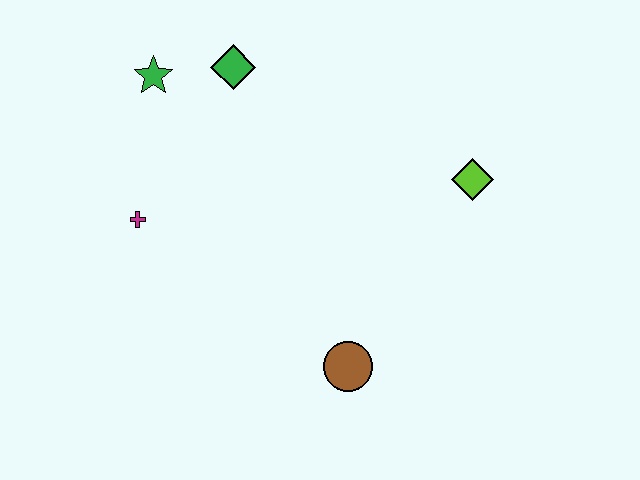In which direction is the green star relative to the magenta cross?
The green star is above the magenta cross.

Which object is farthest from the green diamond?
The brown circle is farthest from the green diamond.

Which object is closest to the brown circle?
The lime diamond is closest to the brown circle.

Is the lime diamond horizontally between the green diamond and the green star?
No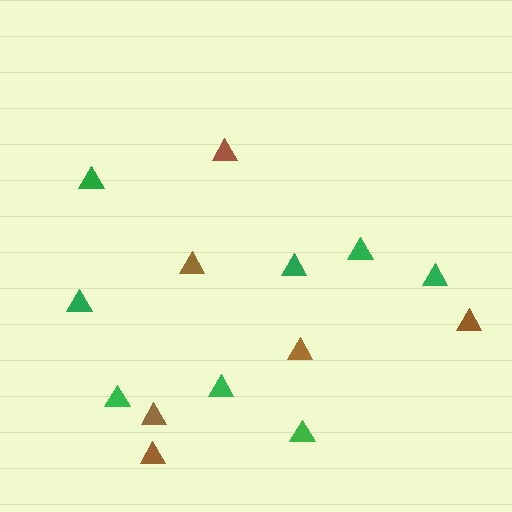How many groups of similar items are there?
There are 2 groups: one group of brown triangles (6) and one group of green triangles (8).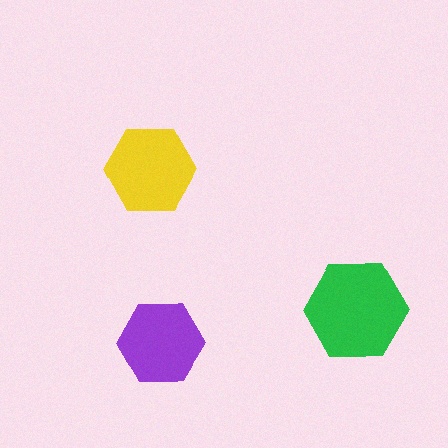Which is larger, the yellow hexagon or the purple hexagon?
The yellow one.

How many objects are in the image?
There are 3 objects in the image.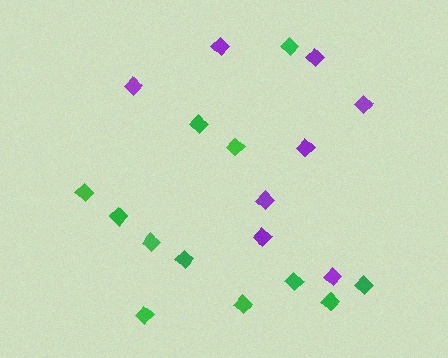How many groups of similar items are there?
There are 2 groups: one group of green diamonds (12) and one group of purple diamonds (8).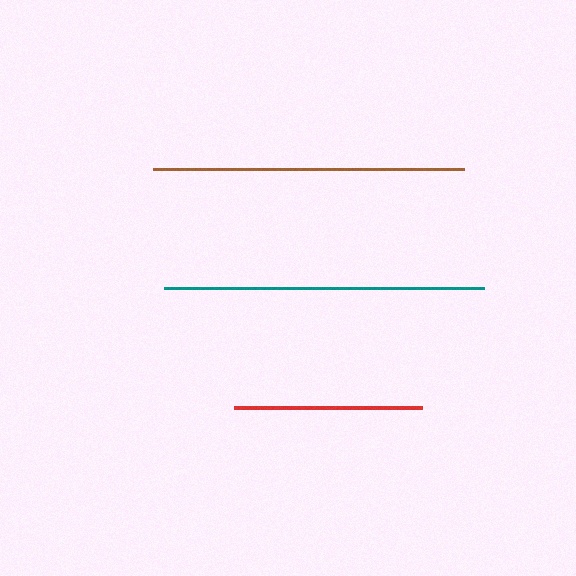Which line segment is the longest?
The teal line is the longest at approximately 320 pixels.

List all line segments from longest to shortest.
From longest to shortest: teal, brown, red.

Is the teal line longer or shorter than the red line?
The teal line is longer than the red line.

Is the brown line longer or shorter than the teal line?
The teal line is longer than the brown line.